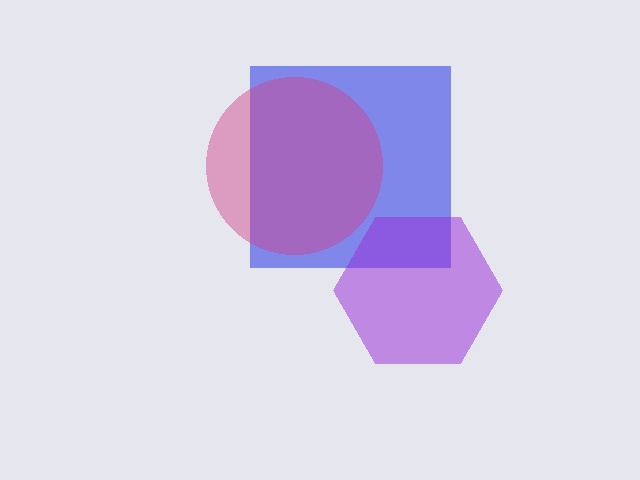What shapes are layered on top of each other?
The layered shapes are: a blue square, a magenta circle, a purple hexagon.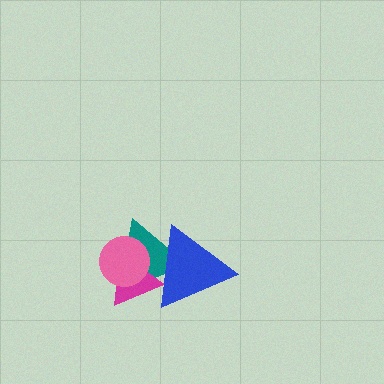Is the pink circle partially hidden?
No, no other shape covers it.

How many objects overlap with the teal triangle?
3 objects overlap with the teal triangle.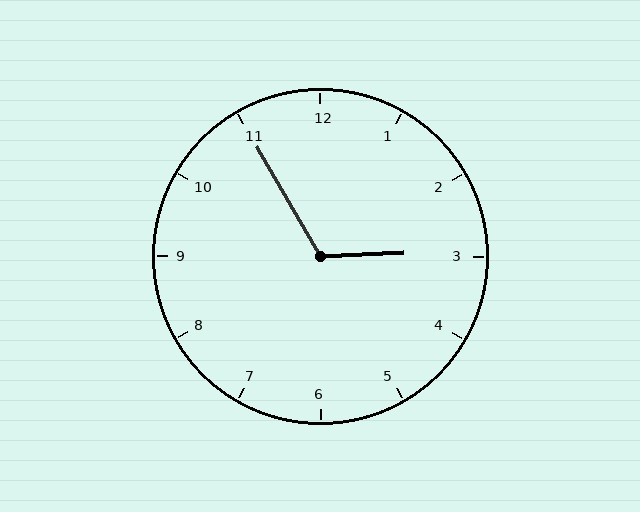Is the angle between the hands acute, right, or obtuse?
It is obtuse.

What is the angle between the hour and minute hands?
Approximately 118 degrees.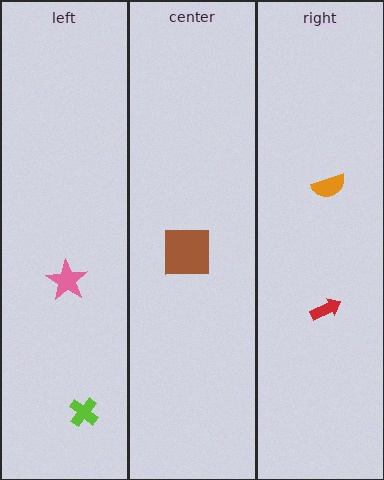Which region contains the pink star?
The left region.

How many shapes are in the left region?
2.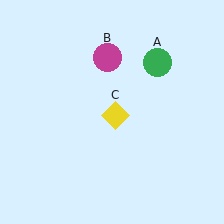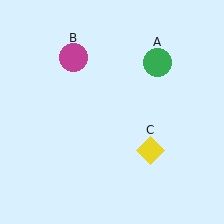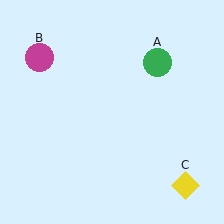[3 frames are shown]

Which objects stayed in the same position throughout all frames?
Green circle (object A) remained stationary.